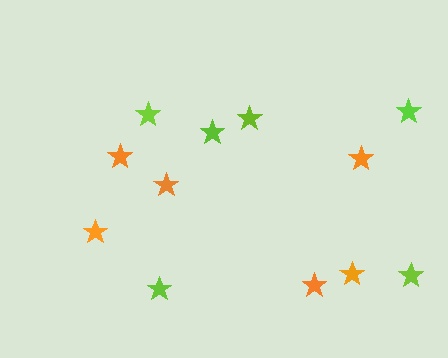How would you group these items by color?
There are 2 groups: one group of orange stars (6) and one group of lime stars (6).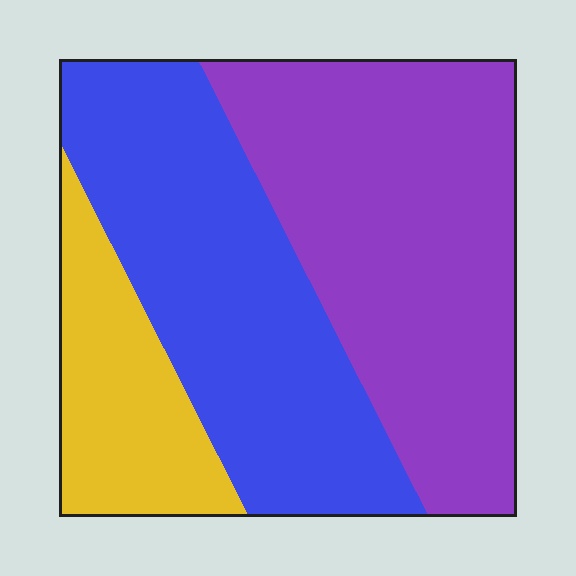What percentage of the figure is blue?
Blue takes up about three eighths (3/8) of the figure.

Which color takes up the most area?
Purple, at roughly 45%.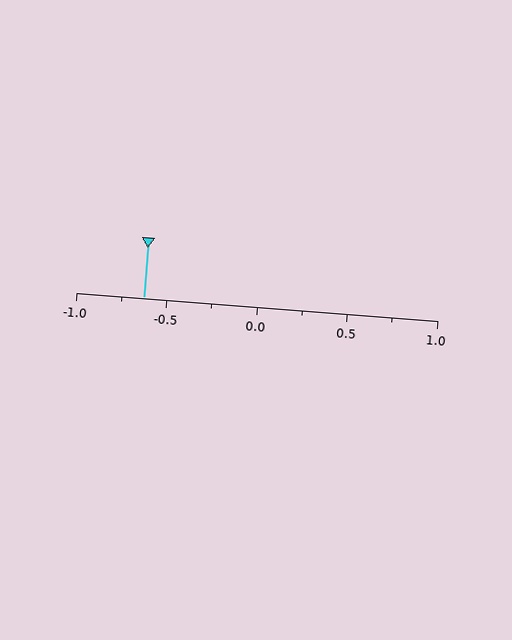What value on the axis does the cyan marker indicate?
The marker indicates approximately -0.62.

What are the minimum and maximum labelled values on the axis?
The axis runs from -1.0 to 1.0.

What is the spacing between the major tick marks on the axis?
The major ticks are spaced 0.5 apart.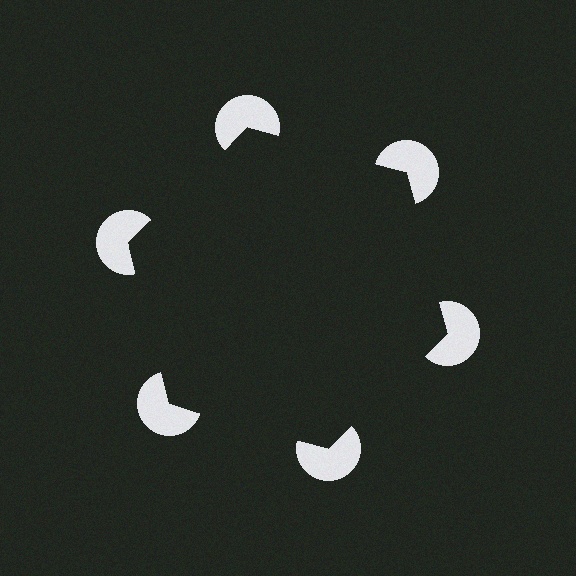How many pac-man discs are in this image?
There are 6 — one at each vertex of the illusory hexagon.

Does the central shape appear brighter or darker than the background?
It typically appears slightly darker than the background, even though no actual brightness change is drawn.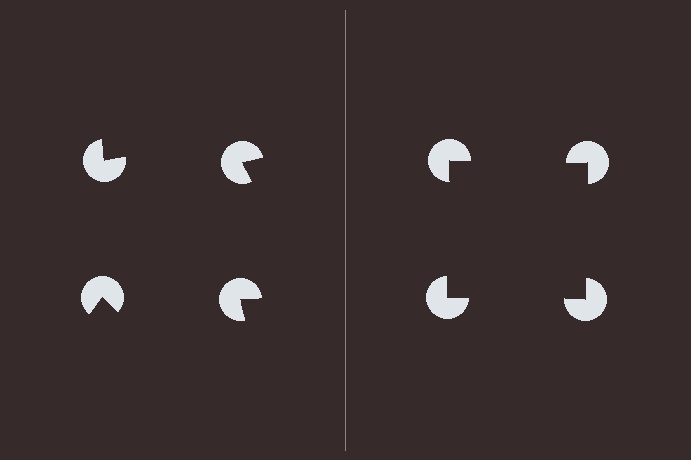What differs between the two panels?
The pac-man discs are positioned identically on both sides; only the wedge orientations differ. On the right they align to a square; on the left they are misaligned.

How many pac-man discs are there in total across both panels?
8 — 4 on each side.